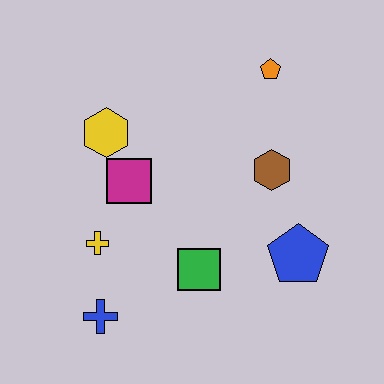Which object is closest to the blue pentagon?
The brown hexagon is closest to the blue pentagon.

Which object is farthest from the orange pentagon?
The blue cross is farthest from the orange pentagon.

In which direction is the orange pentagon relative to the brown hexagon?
The orange pentagon is above the brown hexagon.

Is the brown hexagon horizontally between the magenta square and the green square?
No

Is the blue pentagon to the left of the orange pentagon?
No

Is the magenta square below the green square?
No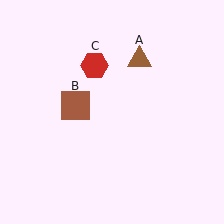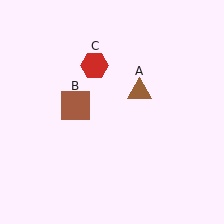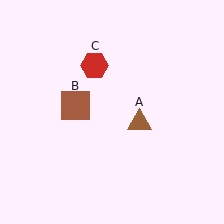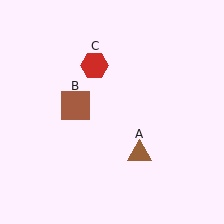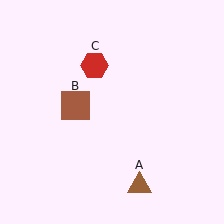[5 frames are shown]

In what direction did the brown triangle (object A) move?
The brown triangle (object A) moved down.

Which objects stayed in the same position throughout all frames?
Brown square (object B) and red hexagon (object C) remained stationary.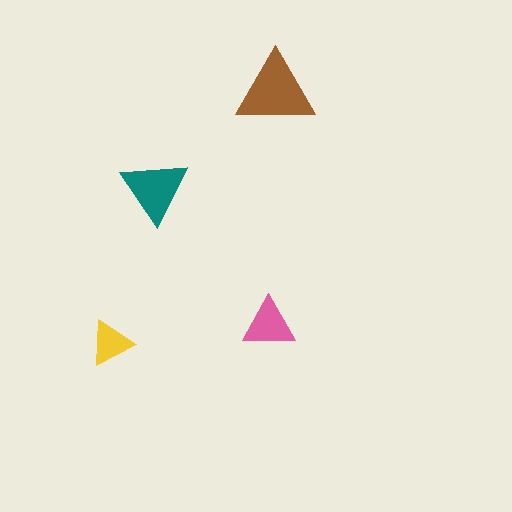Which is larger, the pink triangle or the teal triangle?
The teal one.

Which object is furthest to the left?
The yellow triangle is leftmost.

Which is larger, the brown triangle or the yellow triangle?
The brown one.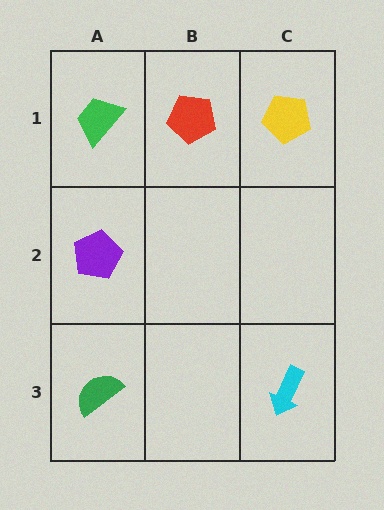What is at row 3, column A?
A green semicircle.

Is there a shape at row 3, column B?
No, that cell is empty.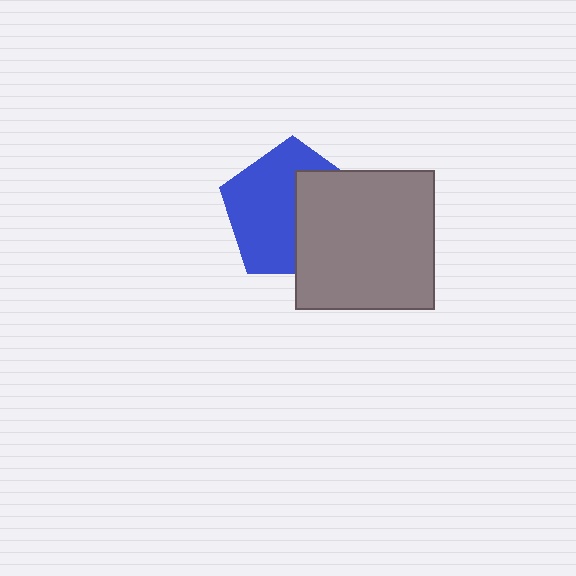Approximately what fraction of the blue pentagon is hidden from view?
Roughly 42% of the blue pentagon is hidden behind the gray square.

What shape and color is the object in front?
The object in front is a gray square.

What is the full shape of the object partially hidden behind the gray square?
The partially hidden object is a blue pentagon.